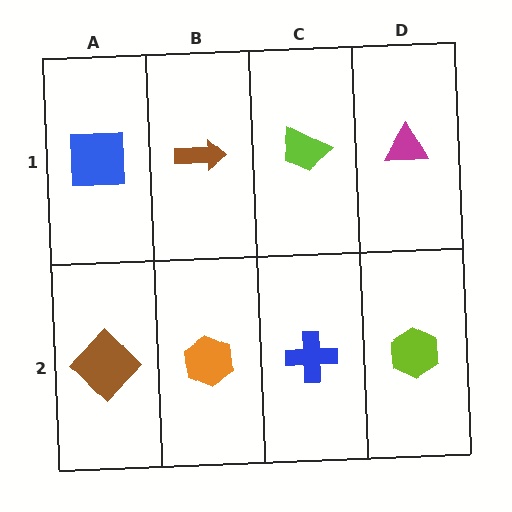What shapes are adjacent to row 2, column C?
A lime trapezoid (row 1, column C), an orange hexagon (row 2, column B), a lime hexagon (row 2, column D).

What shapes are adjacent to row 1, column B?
An orange hexagon (row 2, column B), a blue square (row 1, column A), a lime trapezoid (row 1, column C).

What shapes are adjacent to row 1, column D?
A lime hexagon (row 2, column D), a lime trapezoid (row 1, column C).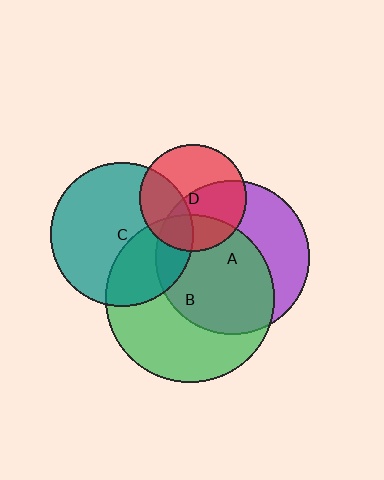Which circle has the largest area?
Circle B (green).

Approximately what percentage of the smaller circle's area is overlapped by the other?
Approximately 25%.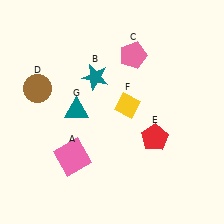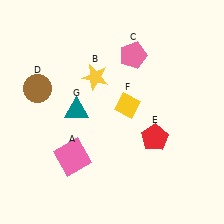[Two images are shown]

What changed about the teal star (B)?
In Image 1, B is teal. In Image 2, it changed to yellow.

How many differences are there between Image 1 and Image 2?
There is 1 difference between the two images.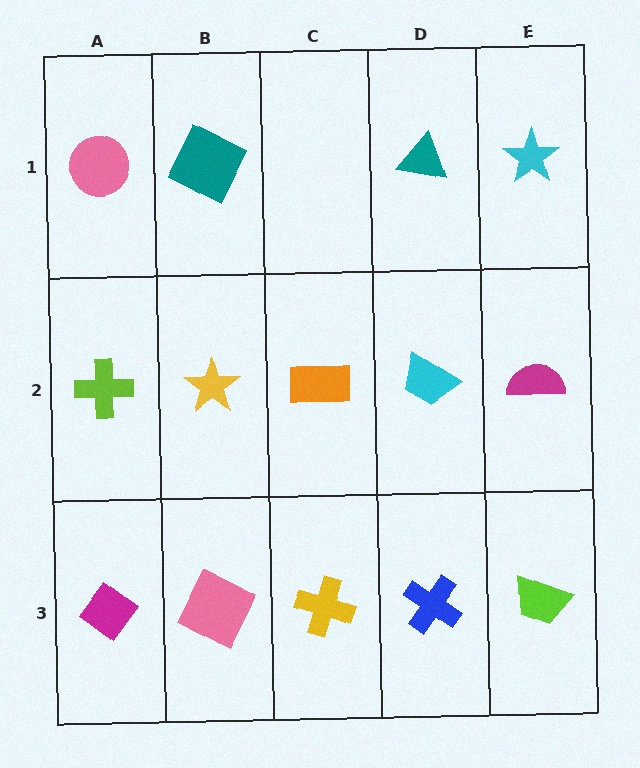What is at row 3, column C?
A yellow cross.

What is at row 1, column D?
A teal triangle.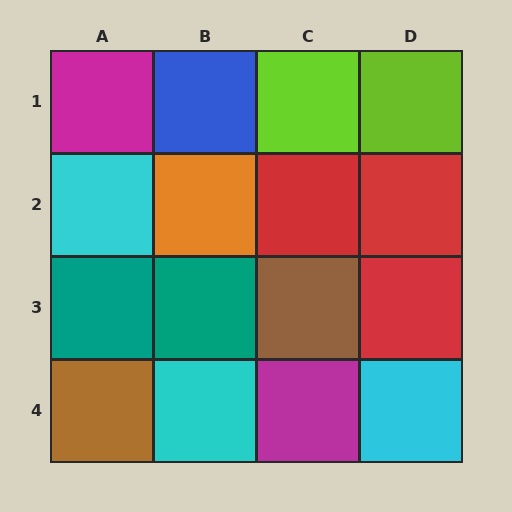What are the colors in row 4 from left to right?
Brown, cyan, magenta, cyan.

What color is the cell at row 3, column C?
Brown.